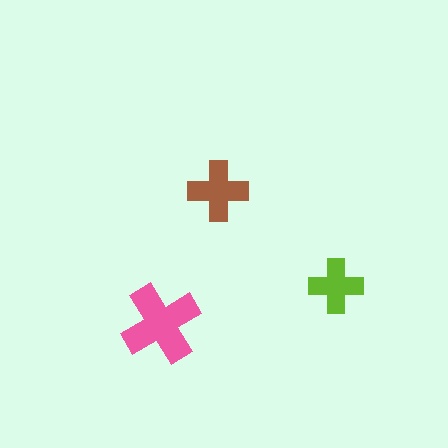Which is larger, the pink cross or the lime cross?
The pink one.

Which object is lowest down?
The pink cross is bottommost.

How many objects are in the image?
There are 3 objects in the image.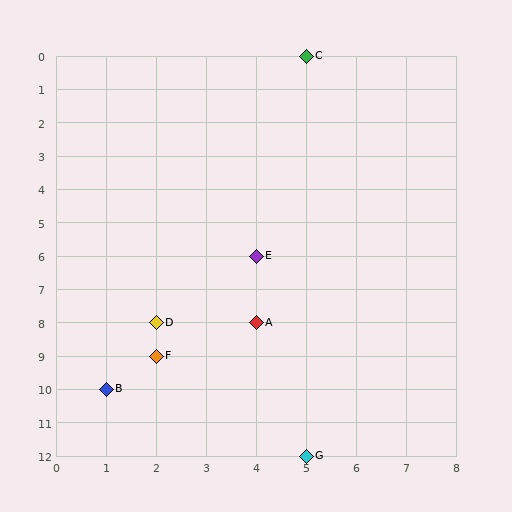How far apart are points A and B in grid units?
Points A and B are 3 columns and 2 rows apart (about 3.6 grid units diagonally).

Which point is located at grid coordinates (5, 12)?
Point G is at (5, 12).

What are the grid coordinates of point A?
Point A is at grid coordinates (4, 8).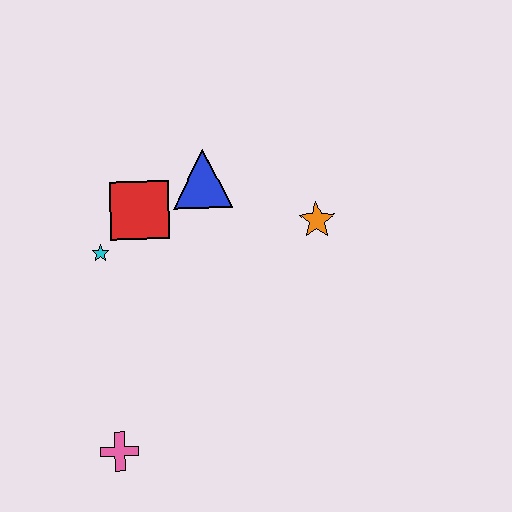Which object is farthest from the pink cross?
The orange star is farthest from the pink cross.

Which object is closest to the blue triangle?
The red square is closest to the blue triangle.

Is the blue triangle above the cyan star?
Yes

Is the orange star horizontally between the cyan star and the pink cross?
No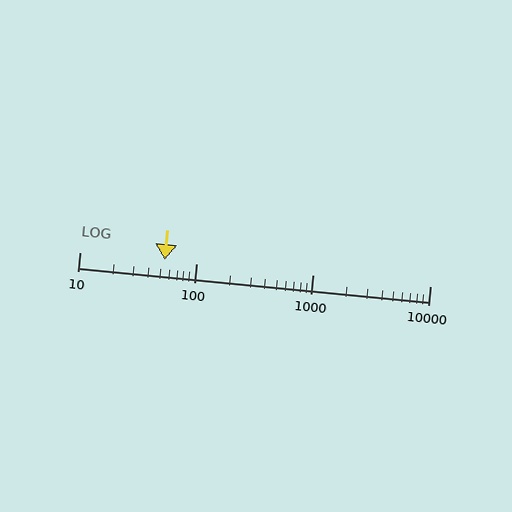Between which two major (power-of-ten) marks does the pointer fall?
The pointer is between 10 and 100.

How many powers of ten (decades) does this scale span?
The scale spans 3 decades, from 10 to 10000.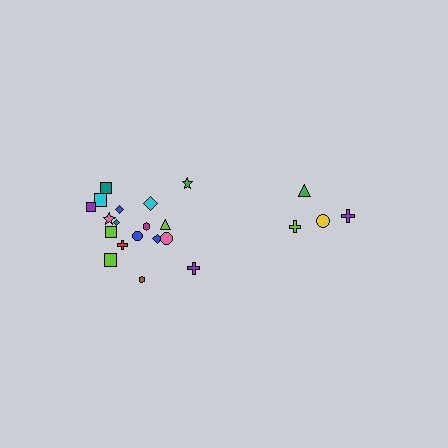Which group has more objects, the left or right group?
The left group.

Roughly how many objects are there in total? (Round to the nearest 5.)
Roughly 20 objects in total.